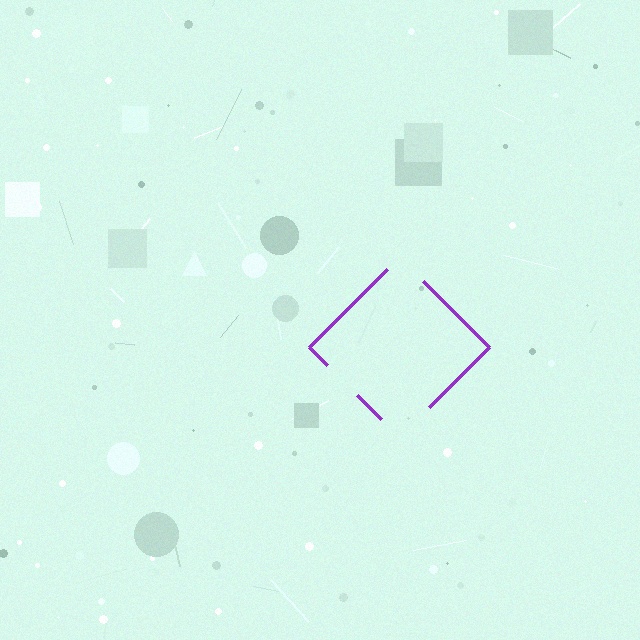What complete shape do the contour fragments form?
The contour fragments form a diamond.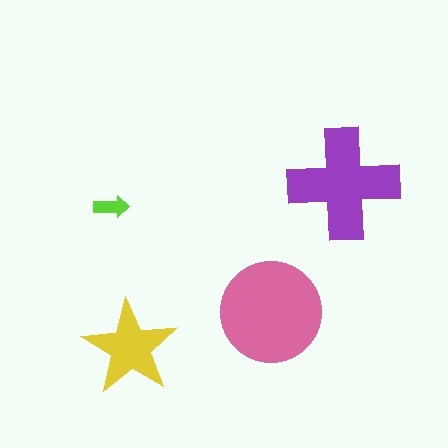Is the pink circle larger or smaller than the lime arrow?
Larger.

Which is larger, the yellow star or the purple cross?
The purple cross.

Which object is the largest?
The pink circle.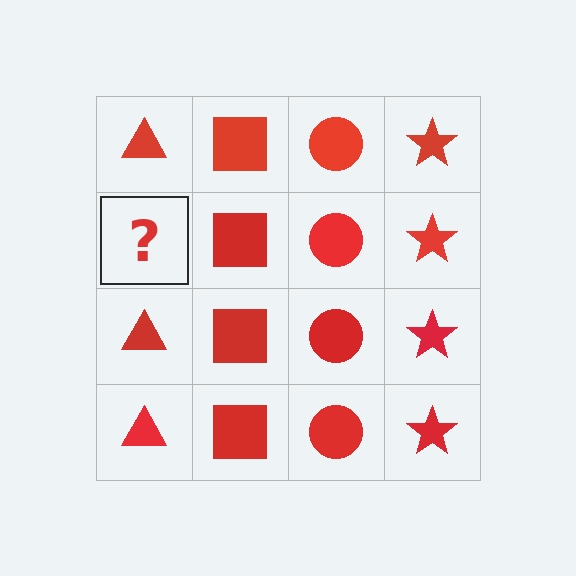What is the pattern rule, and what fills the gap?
The rule is that each column has a consistent shape. The gap should be filled with a red triangle.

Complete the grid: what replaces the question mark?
The question mark should be replaced with a red triangle.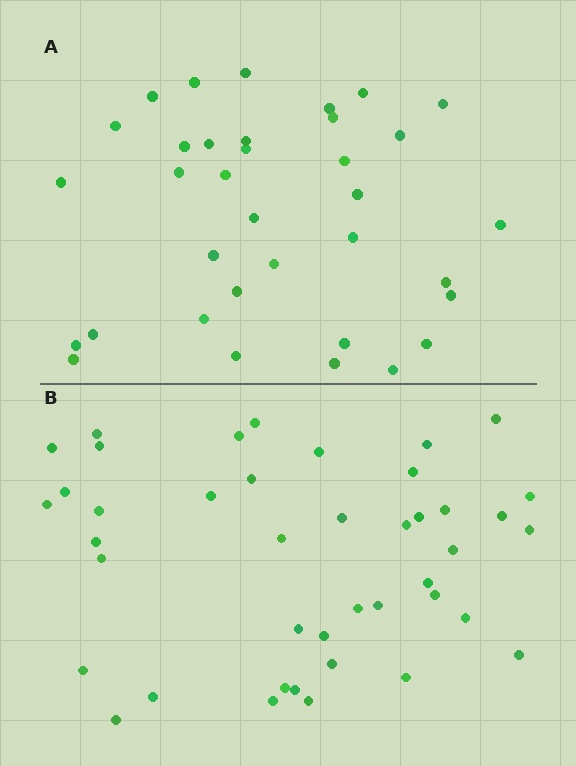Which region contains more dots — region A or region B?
Region B (the bottom region) has more dots.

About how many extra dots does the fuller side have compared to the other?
Region B has roughly 8 or so more dots than region A.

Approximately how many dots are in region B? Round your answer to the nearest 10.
About 40 dots. (The exact count is 42, which rounds to 40.)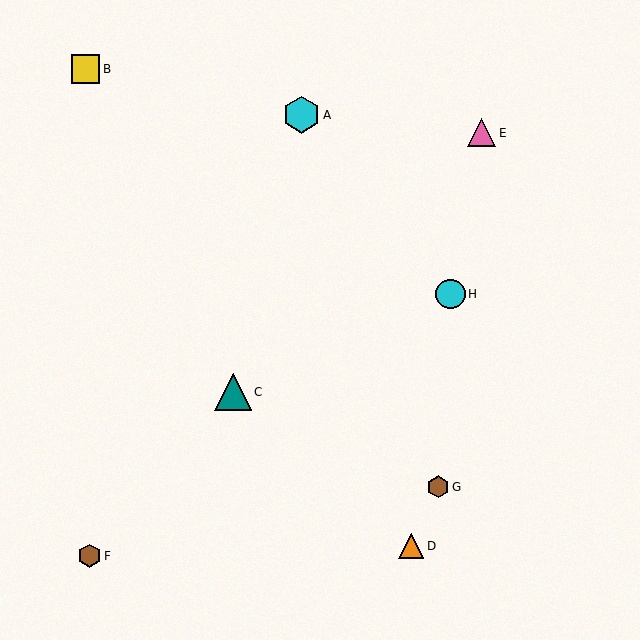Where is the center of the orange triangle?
The center of the orange triangle is at (411, 546).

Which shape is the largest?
The cyan hexagon (labeled A) is the largest.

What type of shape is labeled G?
Shape G is a brown hexagon.